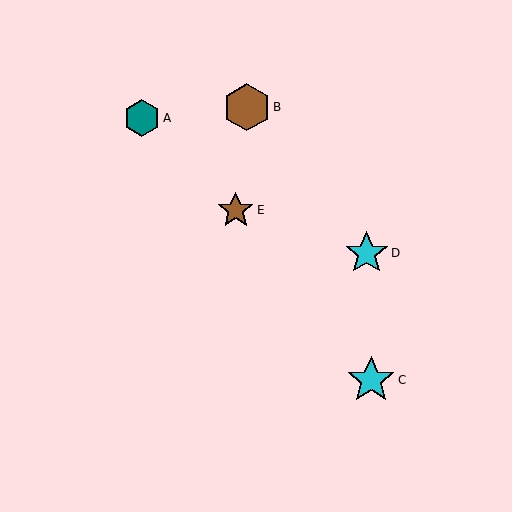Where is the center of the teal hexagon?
The center of the teal hexagon is at (142, 118).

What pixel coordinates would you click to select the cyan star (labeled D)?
Click at (367, 253) to select the cyan star D.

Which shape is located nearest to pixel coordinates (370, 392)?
The cyan star (labeled C) at (371, 380) is nearest to that location.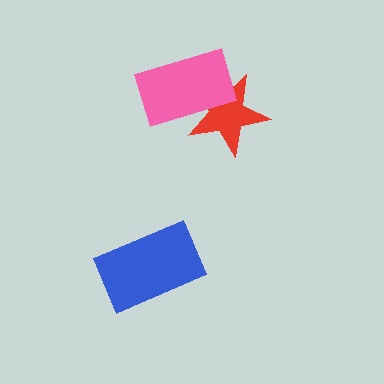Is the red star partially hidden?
Yes, it is partially covered by another shape.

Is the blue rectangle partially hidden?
No, no other shape covers it.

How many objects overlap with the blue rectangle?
0 objects overlap with the blue rectangle.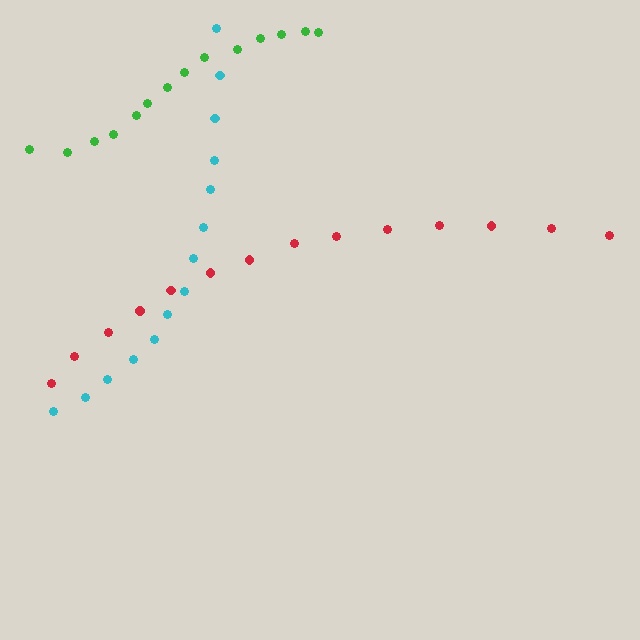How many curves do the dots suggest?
There are 3 distinct paths.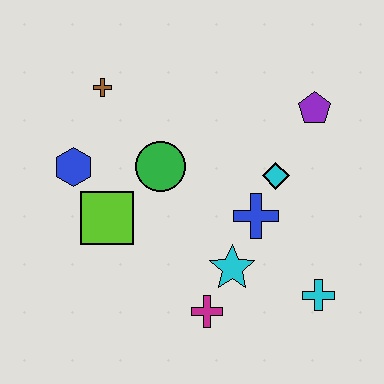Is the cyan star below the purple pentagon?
Yes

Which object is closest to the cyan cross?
The cyan star is closest to the cyan cross.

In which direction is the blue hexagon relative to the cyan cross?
The blue hexagon is to the left of the cyan cross.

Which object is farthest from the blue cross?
The brown cross is farthest from the blue cross.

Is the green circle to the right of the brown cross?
Yes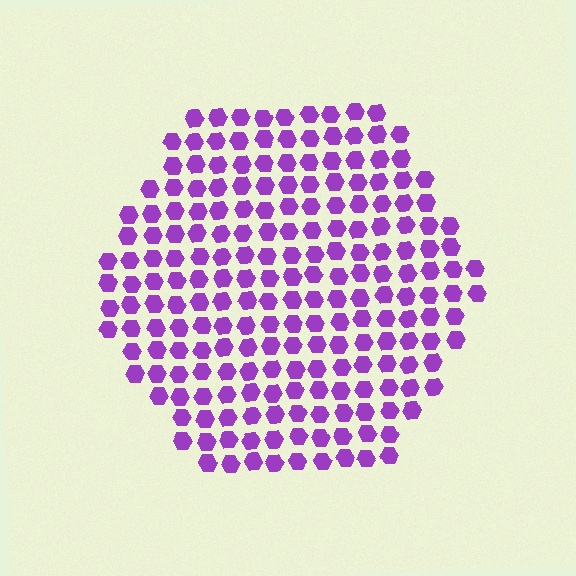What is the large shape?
The large shape is a hexagon.